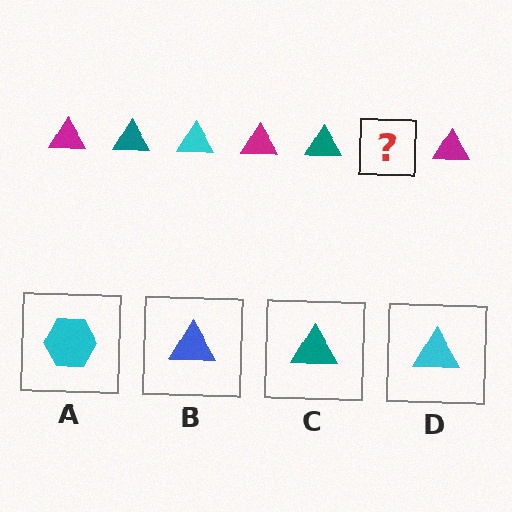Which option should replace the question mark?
Option D.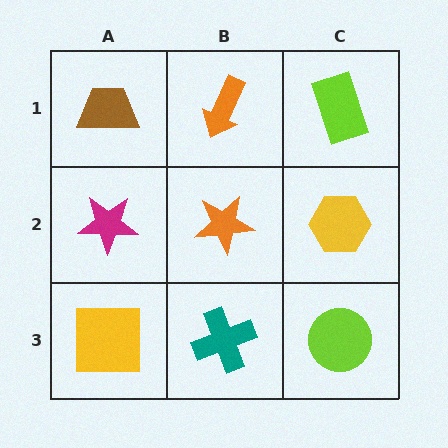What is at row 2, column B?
An orange star.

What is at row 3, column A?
A yellow square.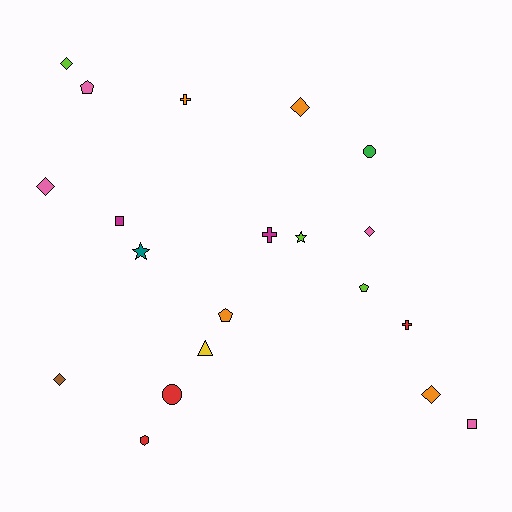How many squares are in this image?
There are 2 squares.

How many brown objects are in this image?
There is 1 brown object.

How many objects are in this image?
There are 20 objects.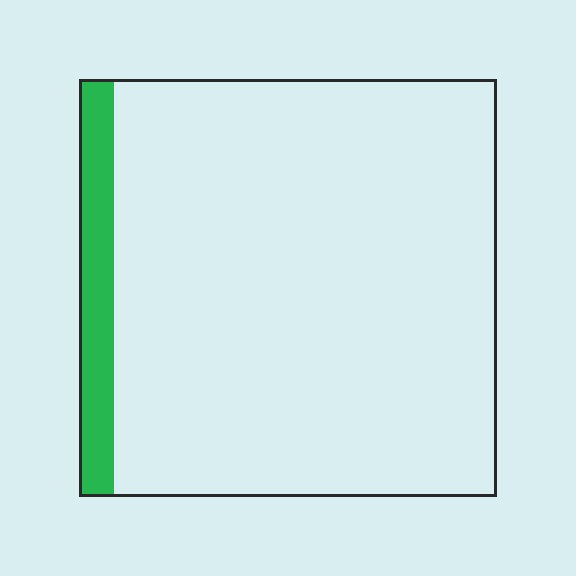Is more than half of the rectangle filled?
No.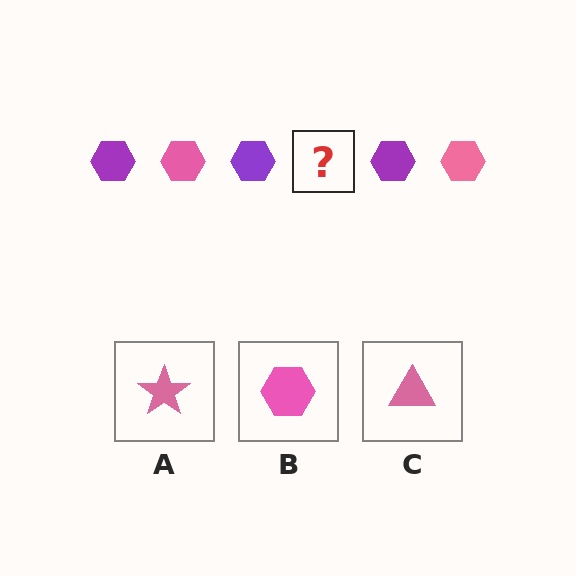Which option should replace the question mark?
Option B.